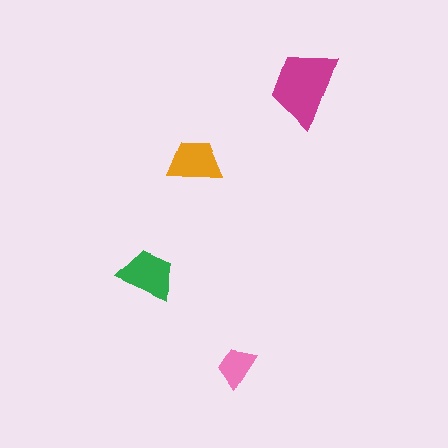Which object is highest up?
The magenta trapezoid is topmost.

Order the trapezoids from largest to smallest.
the magenta one, the green one, the orange one, the pink one.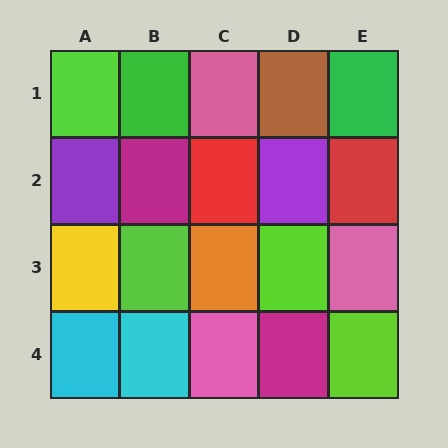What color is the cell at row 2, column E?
Red.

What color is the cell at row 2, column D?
Purple.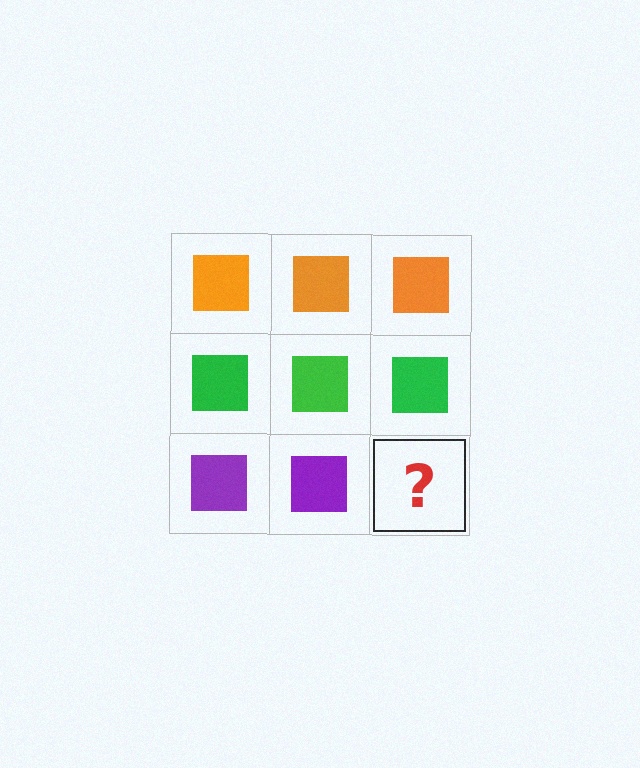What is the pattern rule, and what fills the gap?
The rule is that each row has a consistent color. The gap should be filled with a purple square.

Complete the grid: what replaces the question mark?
The question mark should be replaced with a purple square.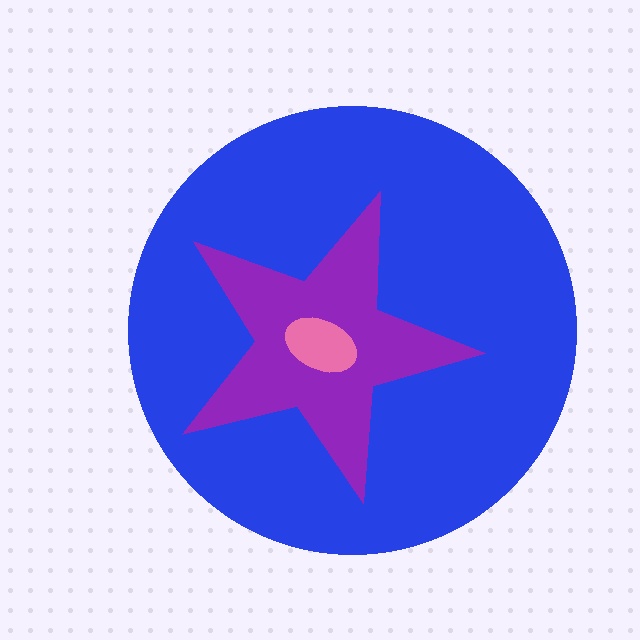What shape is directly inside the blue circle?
The purple star.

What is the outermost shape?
The blue circle.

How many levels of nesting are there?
3.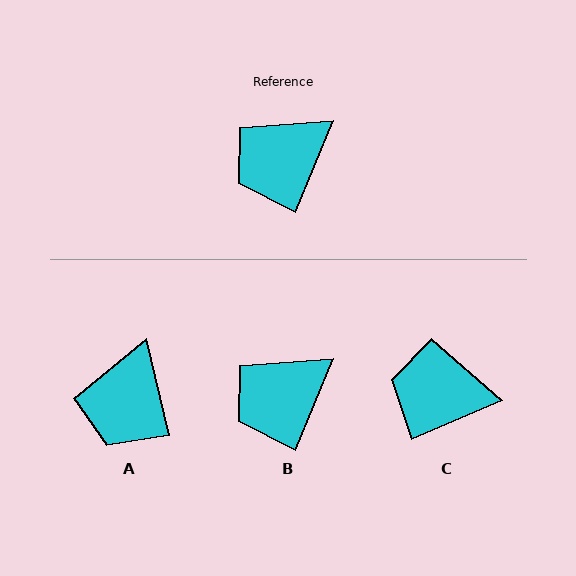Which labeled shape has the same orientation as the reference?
B.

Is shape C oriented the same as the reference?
No, it is off by about 45 degrees.